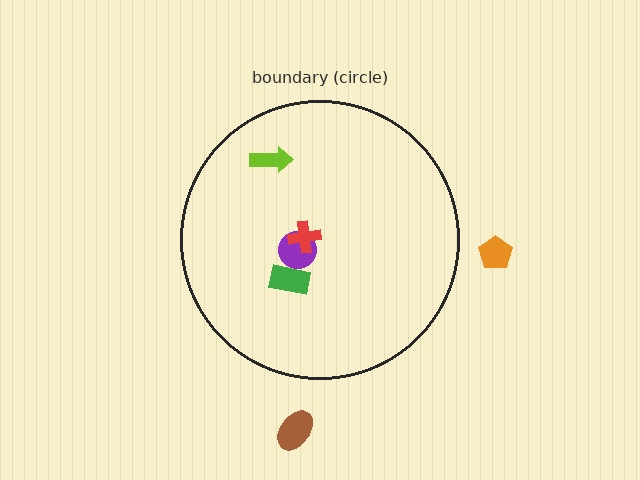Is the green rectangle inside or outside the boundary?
Inside.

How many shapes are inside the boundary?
4 inside, 2 outside.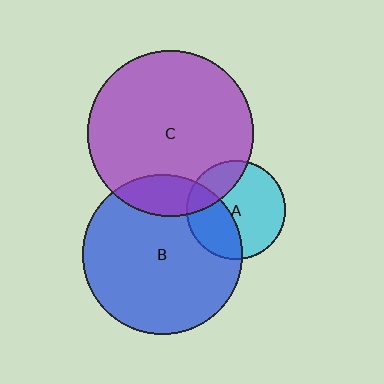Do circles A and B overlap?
Yes.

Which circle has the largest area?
Circle C (purple).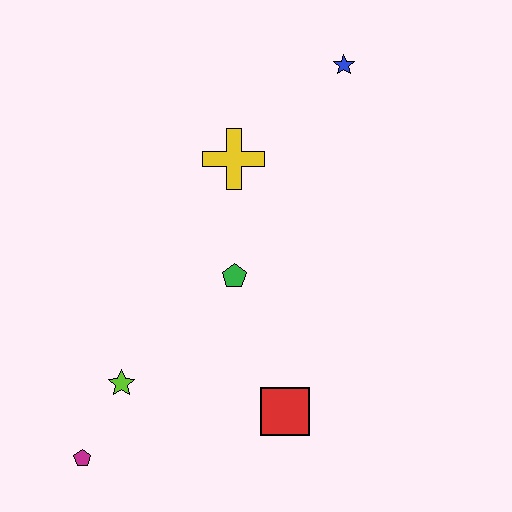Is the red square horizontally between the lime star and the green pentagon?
No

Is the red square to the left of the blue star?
Yes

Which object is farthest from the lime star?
The blue star is farthest from the lime star.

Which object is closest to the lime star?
The magenta pentagon is closest to the lime star.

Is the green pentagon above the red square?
Yes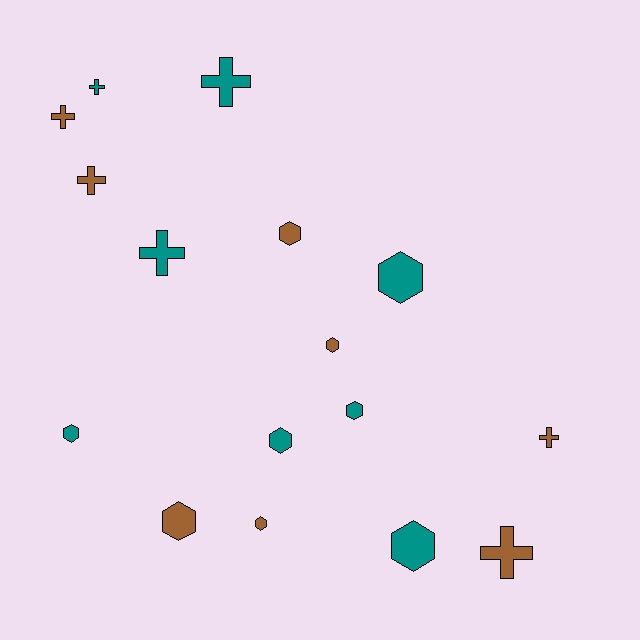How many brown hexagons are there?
There are 4 brown hexagons.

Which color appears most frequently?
Teal, with 8 objects.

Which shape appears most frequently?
Hexagon, with 9 objects.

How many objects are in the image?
There are 16 objects.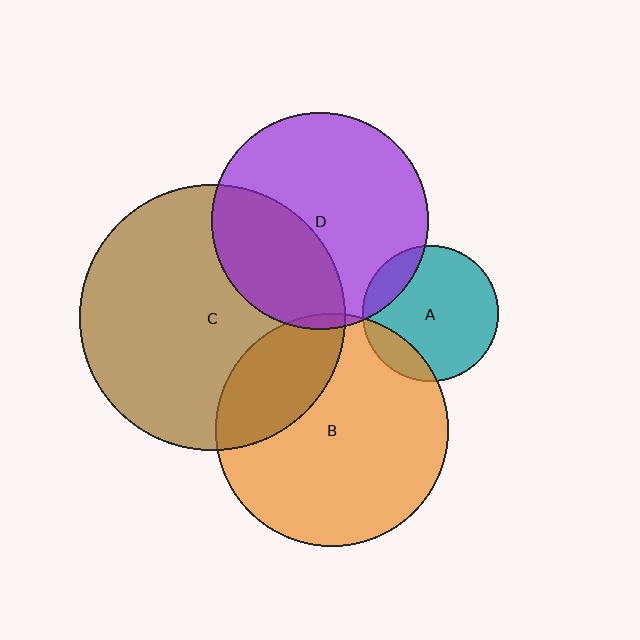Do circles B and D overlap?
Yes.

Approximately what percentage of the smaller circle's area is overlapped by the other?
Approximately 5%.